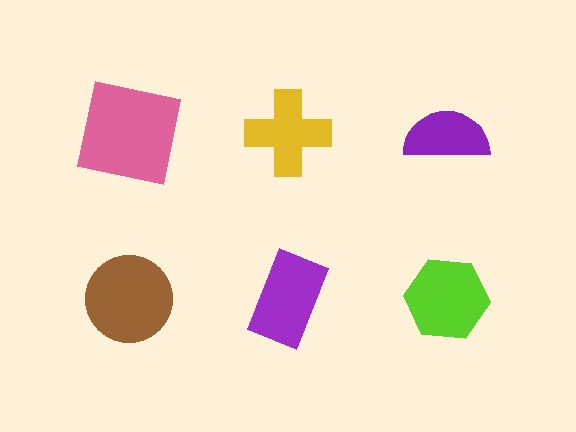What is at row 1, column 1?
A pink square.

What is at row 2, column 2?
A purple rectangle.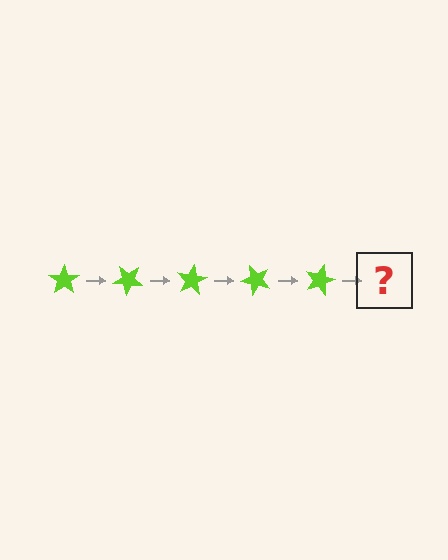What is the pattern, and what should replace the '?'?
The pattern is that the star rotates 40 degrees each step. The '?' should be a lime star rotated 200 degrees.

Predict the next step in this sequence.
The next step is a lime star rotated 200 degrees.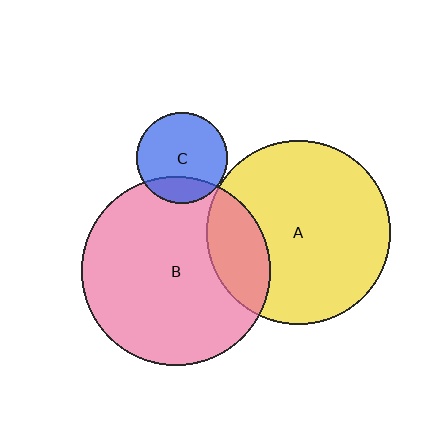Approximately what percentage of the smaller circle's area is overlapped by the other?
Approximately 20%.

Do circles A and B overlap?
Yes.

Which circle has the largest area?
Circle B (pink).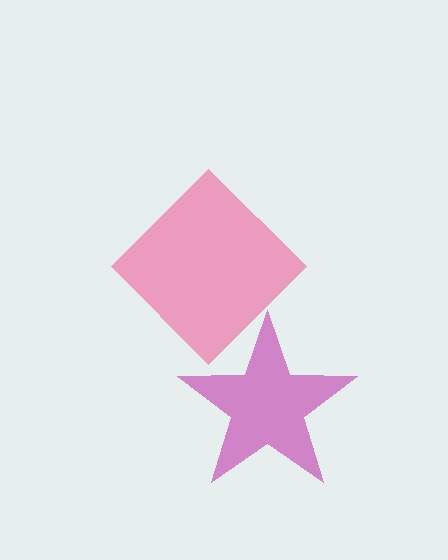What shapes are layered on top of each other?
The layered shapes are: a pink diamond, a magenta star.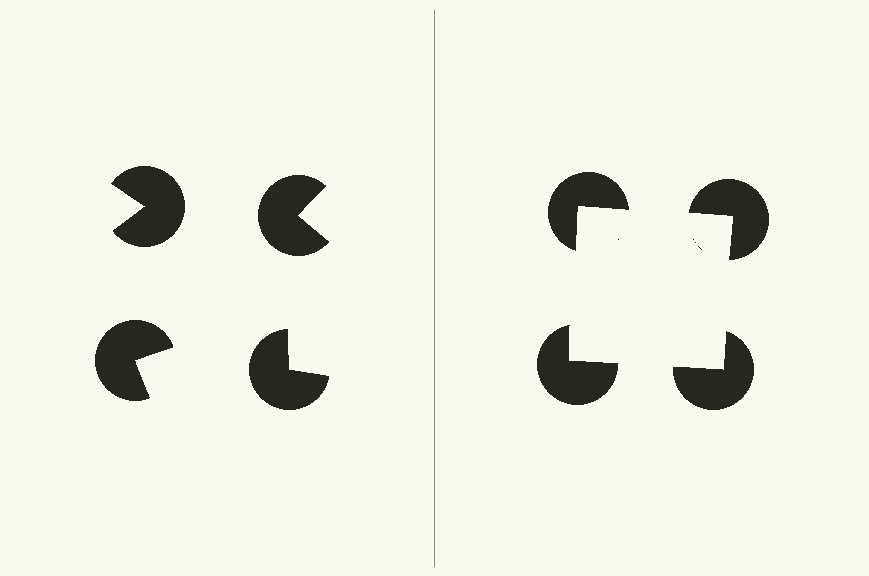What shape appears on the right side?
An illusory square.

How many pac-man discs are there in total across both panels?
8 — 4 on each side.